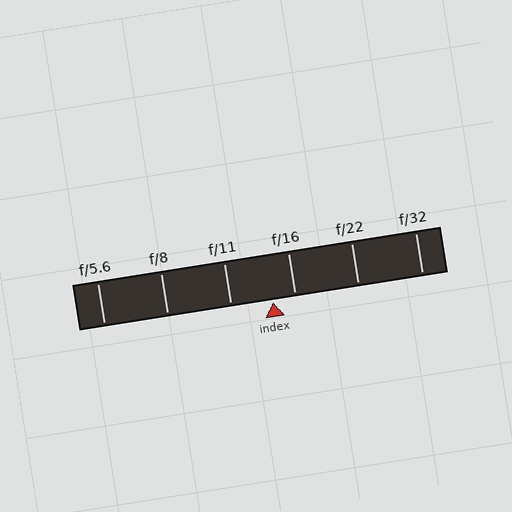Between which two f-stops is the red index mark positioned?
The index mark is between f/11 and f/16.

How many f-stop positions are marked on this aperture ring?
There are 6 f-stop positions marked.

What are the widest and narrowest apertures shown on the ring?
The widest aperture shown is f/5.6 and the narrowest is f/32.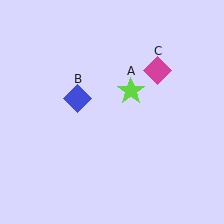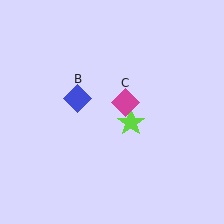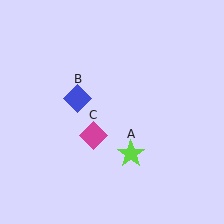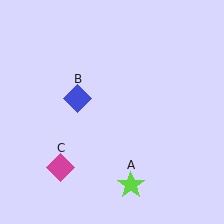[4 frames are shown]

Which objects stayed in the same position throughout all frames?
Blue diamond (object B) remained stationary.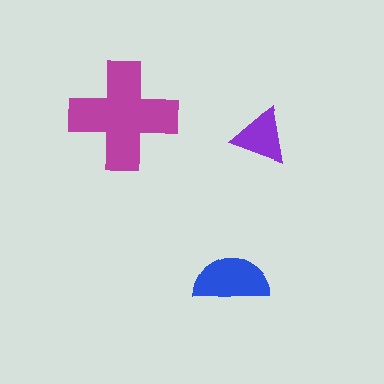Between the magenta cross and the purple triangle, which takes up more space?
The magenta cross.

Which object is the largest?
The magenta cross.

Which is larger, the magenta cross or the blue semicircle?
The magenta cross.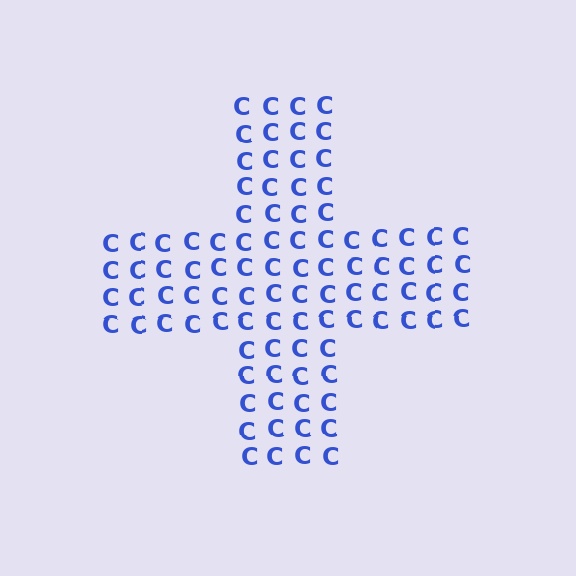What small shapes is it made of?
It is made of small letter C's.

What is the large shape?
The large shape is a cross.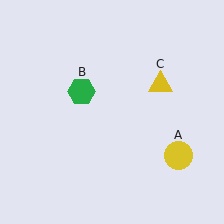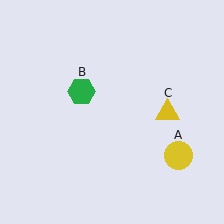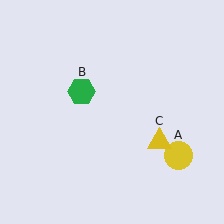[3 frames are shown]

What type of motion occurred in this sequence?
The yellow triangle (object C) rotated clockwise around the center of the scene.